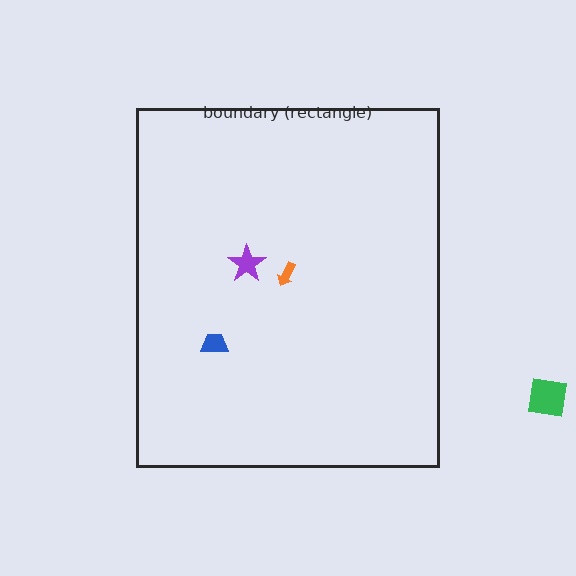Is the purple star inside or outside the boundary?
Inside.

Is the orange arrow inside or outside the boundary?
Inside.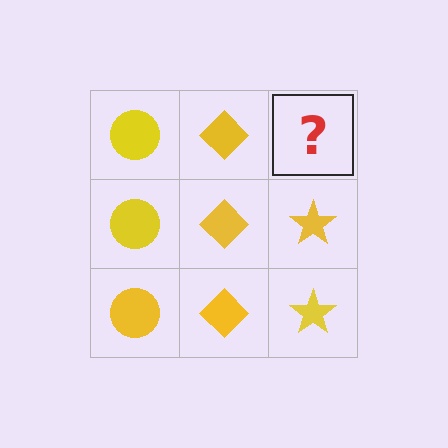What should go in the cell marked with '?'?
The missing cell should contain a yellow star.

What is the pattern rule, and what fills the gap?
The rule is that each column has a consistent shape. The gap should be filled with a yellow star.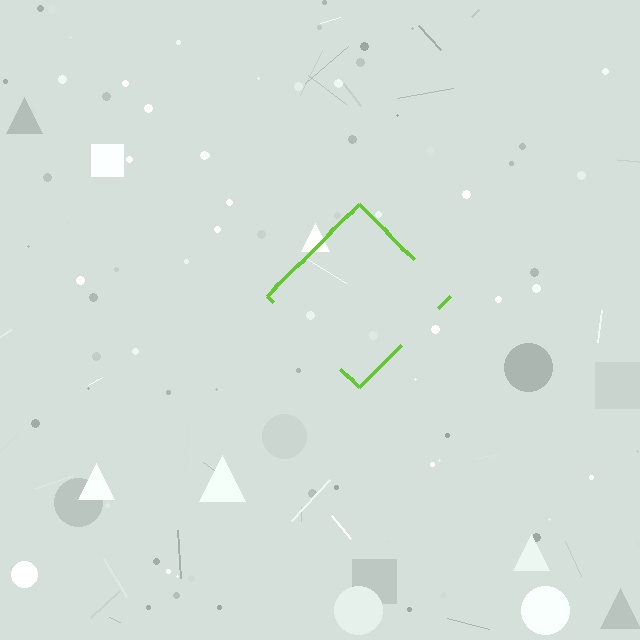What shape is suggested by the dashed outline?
The dashed outline suggests a diamond.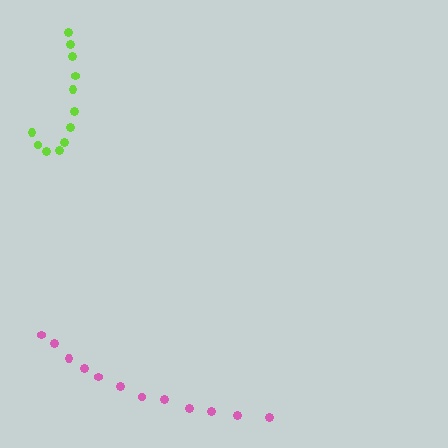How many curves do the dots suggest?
There are 2 distinct paths.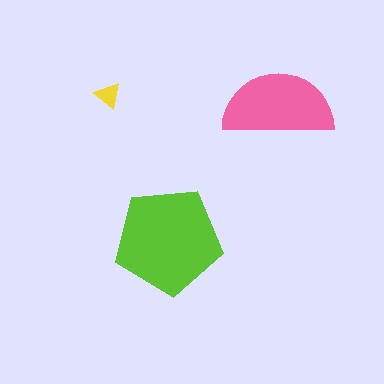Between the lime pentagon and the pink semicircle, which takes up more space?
The lime pentagon.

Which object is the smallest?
The yellow triangle.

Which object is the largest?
The lime pentagon.